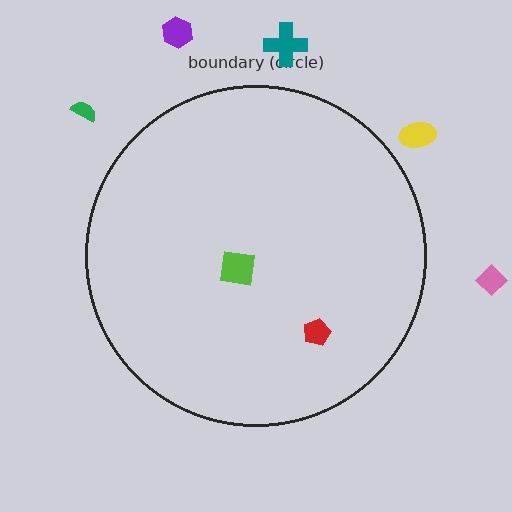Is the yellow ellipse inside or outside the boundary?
Outside.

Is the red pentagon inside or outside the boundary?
Inside.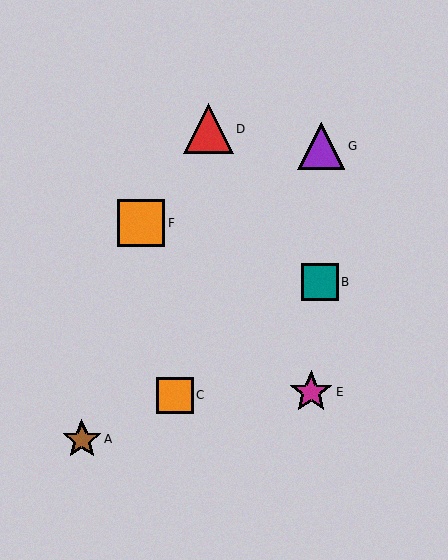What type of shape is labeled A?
Shape A is a brown star.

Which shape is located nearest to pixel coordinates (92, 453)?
The brown star (labeled A) at (82, 439) is nearest to that location.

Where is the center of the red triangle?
The center of the red triangle is at (208, 129).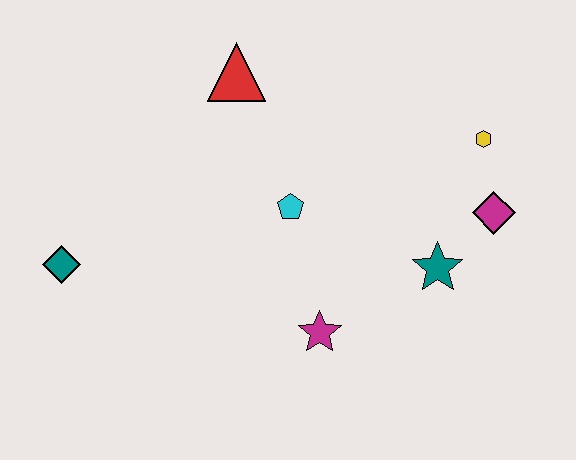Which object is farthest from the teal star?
The teal diamond is farthest from the teal star.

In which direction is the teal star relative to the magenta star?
The teal star is to the right of the magenta star.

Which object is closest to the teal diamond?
The cyan pentagon is closest to the teal diamond.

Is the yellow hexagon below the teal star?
No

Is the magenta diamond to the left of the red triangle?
No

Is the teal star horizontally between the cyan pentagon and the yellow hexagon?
Yes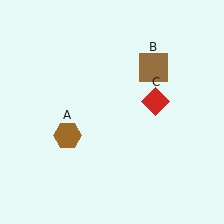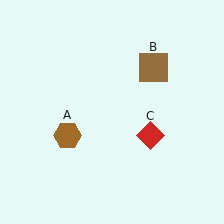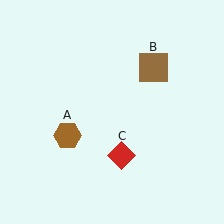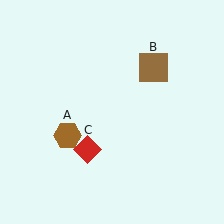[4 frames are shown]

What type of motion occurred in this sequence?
The red diamond (object C) rotated clockwise around the center of the scene.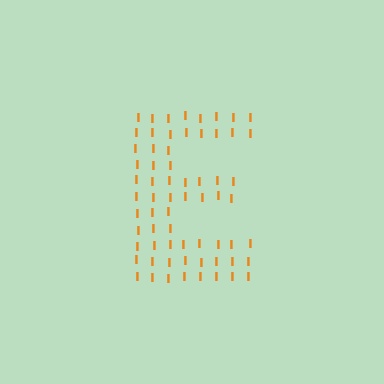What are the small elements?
The small elements are letter I's.